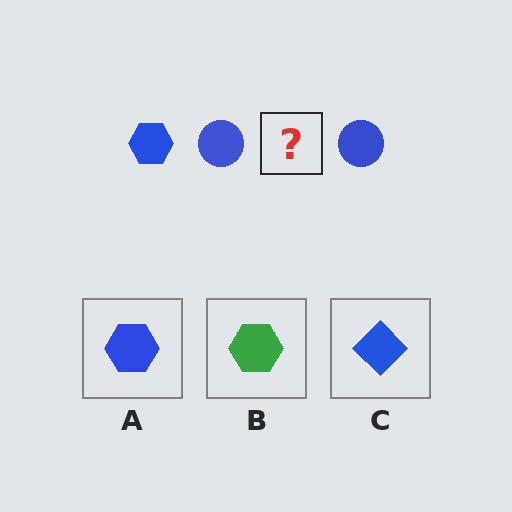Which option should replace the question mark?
Option A.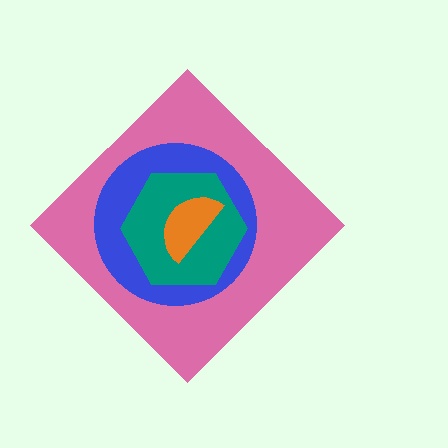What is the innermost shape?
The orange semicircle.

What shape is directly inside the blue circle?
The teal hexagon.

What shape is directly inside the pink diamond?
The blue circle.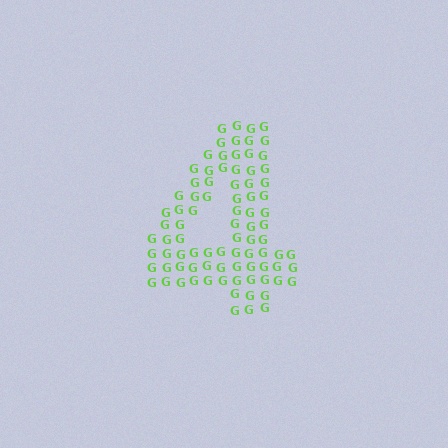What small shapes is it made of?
It is made of small letter G's.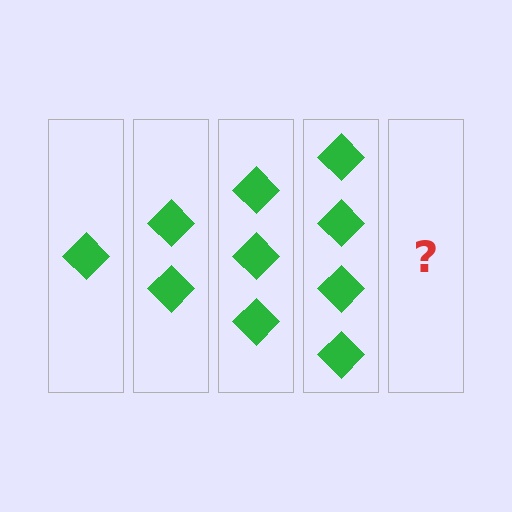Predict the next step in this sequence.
The next step is 5 diamonds.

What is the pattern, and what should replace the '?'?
The pattern is that each step adds one more diamond. The '?' should be 5 diamonds.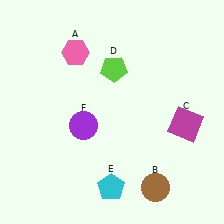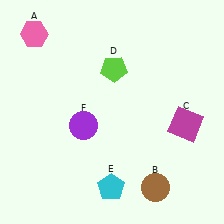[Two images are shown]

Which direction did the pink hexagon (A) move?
The pink hexagon (A) moved left.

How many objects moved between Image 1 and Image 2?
1 object moved between the two images.